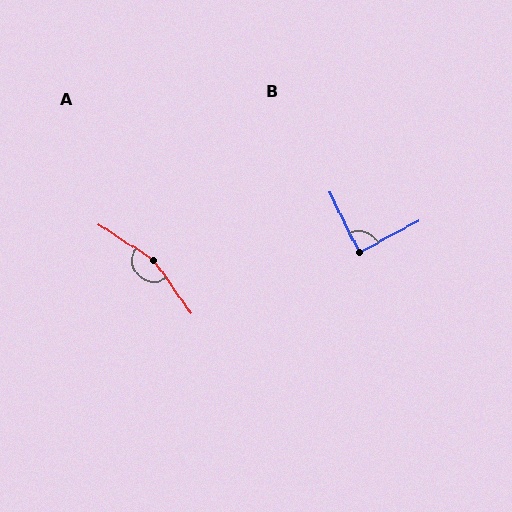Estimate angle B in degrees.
Approximately 88 degrees.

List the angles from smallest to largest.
B (88°), A (159°).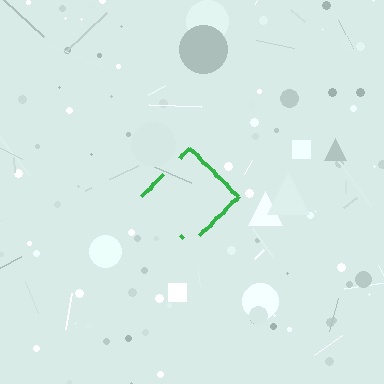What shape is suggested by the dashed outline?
The dashed outline suggests a diamond.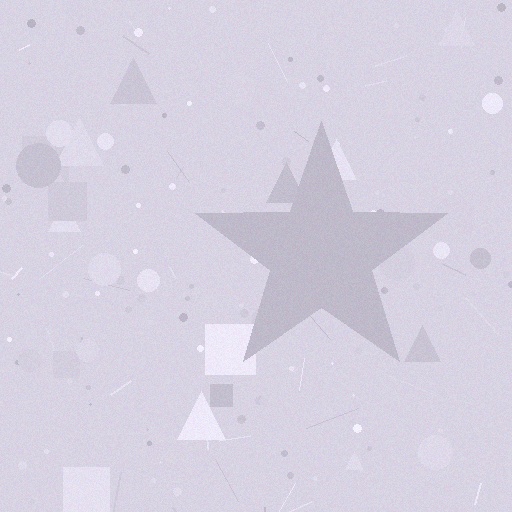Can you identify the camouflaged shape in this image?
The camouflaged shape is a star.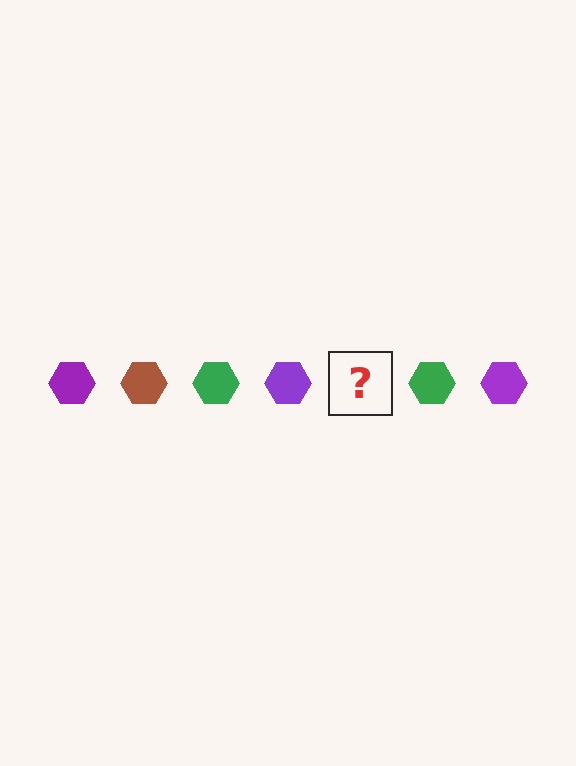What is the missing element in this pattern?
The missing element is a brown hexagon.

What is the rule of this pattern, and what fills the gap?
The rule is that the pattern cycles through purple, brown, green hexagons. The gap should be filled with a brown hexagon.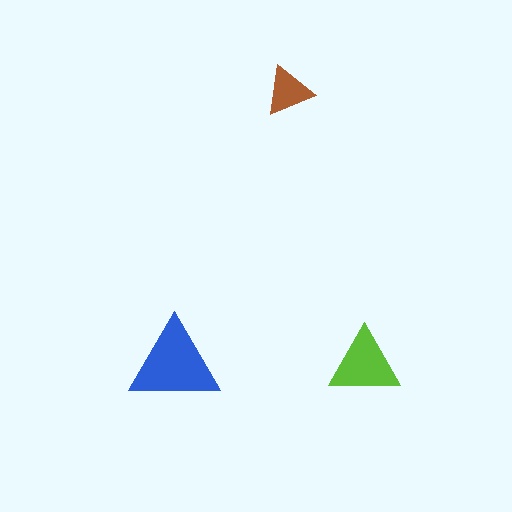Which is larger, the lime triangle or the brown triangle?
The lime one.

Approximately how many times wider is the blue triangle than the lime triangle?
About 1.5 times wider.